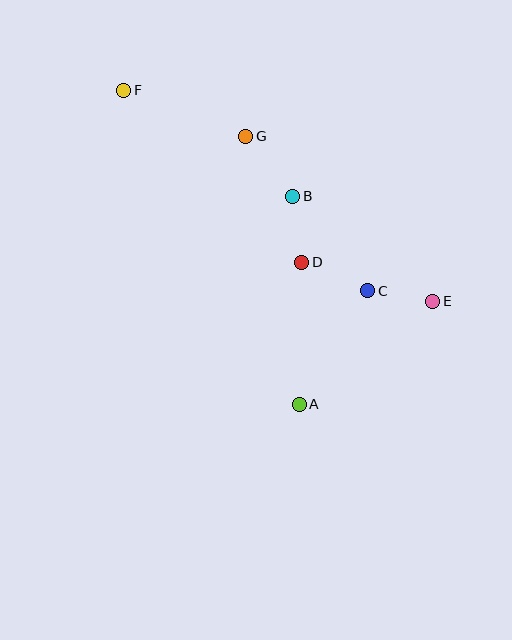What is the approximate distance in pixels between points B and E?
The distance between B and E is approximately 175 pixels.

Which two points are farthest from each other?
Points E and F are farthest from each other.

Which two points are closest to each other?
Points C and E are closest to each other.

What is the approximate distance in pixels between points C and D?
The distance between C and D is approximately 72 pixels.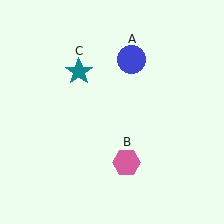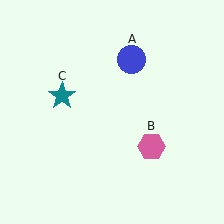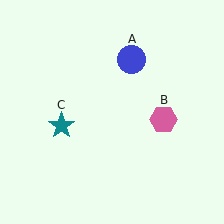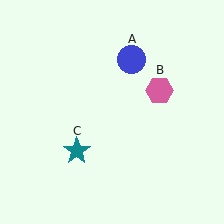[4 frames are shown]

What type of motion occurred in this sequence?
The pink hexagon (object B), teal star (object C) rotated counterclockwise around the center of the scene.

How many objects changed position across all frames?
2 objects changed position: pink hexagon (object B), teal star (object C).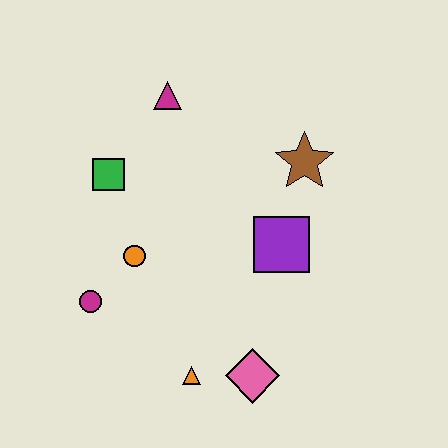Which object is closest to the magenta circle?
The orange circle is closest to the magenta circle.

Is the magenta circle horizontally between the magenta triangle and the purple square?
No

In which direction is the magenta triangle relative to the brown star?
The magenta triangle is to the left of the brown star.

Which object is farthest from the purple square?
The magenta circle is farthest from the purple square.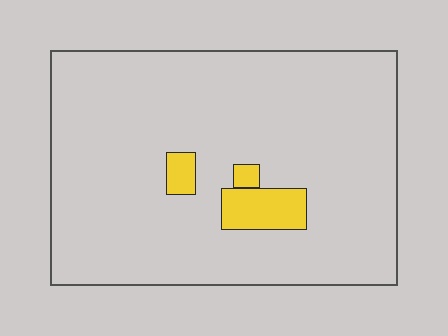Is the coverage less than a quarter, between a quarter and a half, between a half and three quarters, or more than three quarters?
Less than a quarter.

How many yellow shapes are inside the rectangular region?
3.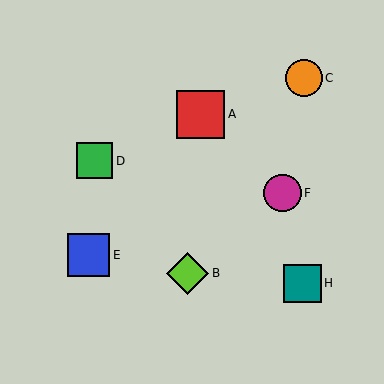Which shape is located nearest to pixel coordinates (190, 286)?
The lime diamond (labeled B) at (188, 273) is nearest to that location.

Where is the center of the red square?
The center of the red square is at (201, 114).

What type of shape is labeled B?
Shape B is a lime diamond.